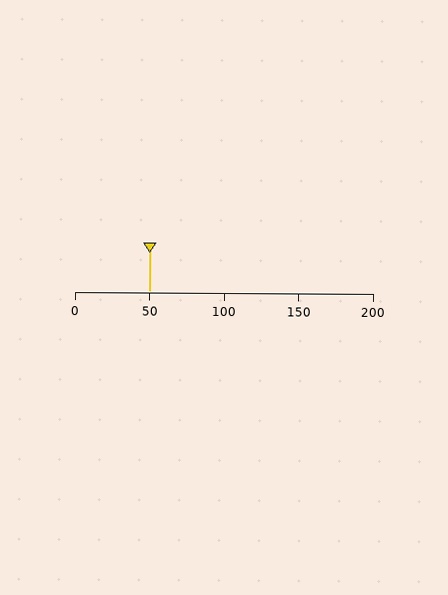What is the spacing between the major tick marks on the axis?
The major ticks are spaced 50 apart.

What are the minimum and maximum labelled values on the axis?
The axis runs from 0 to 200.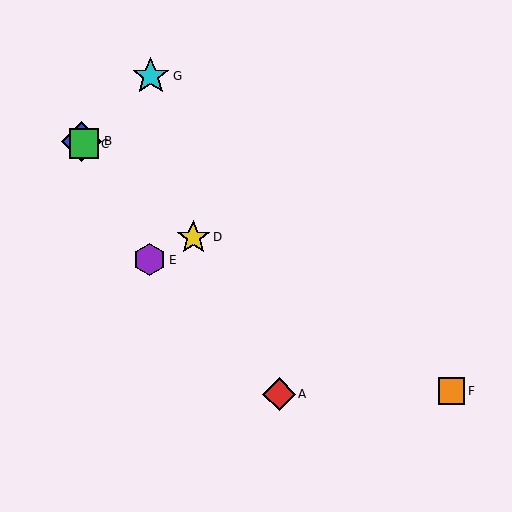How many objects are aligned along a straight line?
3 objects (B, C, D) are aligned along a straight line.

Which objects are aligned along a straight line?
Objects B, C, D are aligned along a straight line.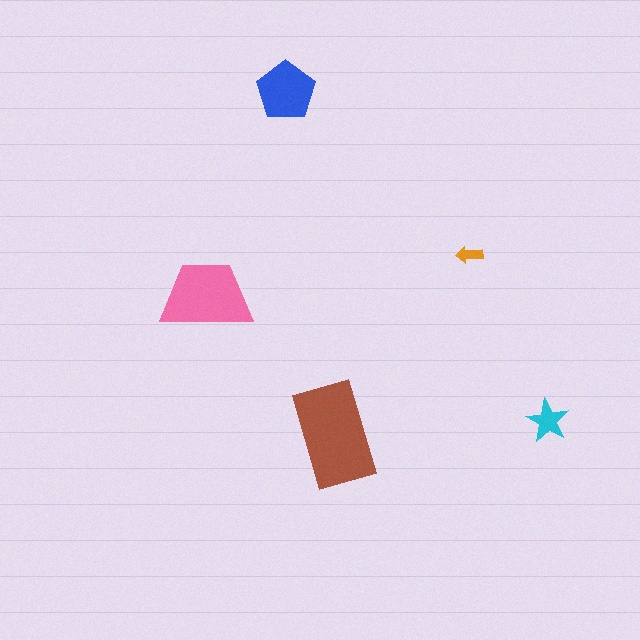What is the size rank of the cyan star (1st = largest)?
4th.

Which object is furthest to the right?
The cyan star is rightmost.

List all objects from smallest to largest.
The orange arrow, the cyan star, the blue pentagon, the pink trapezoid, the brown rectangle.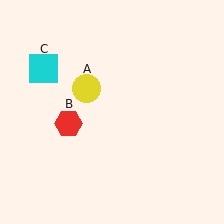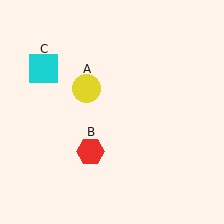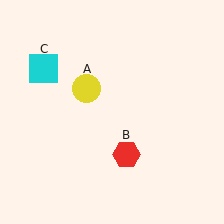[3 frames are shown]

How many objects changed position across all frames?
1 object changed position: red hexagon (object B).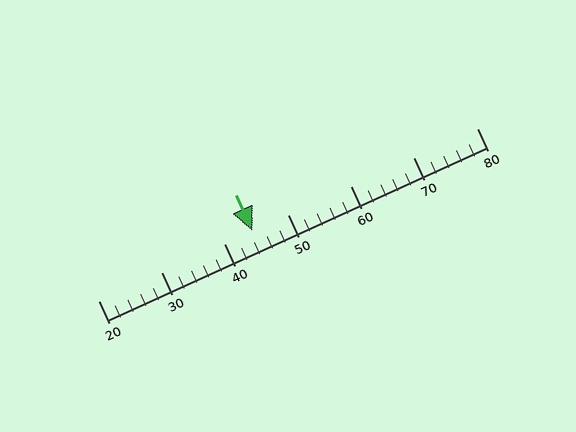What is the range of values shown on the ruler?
The ruler shows values from 20 to 80.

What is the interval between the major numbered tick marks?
The major tick marks are spaced 10 units apart.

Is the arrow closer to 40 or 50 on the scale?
The arrow is closer to 40.